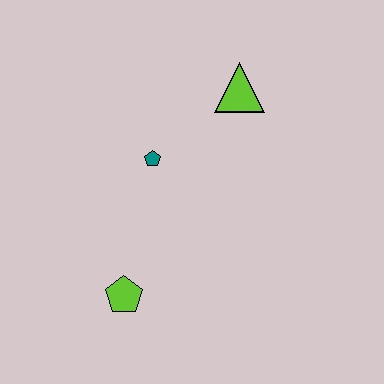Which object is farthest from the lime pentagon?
The lime triangle is farthest from the lime pentagon.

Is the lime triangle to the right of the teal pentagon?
Yes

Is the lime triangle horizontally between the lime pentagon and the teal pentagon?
No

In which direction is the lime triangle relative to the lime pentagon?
The lime triangle is above the lime pentagon.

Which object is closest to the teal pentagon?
The lime triangle is closest to the teal pentagon.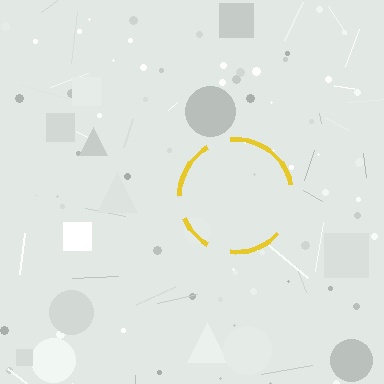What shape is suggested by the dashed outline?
The dashed outline suggests a circle.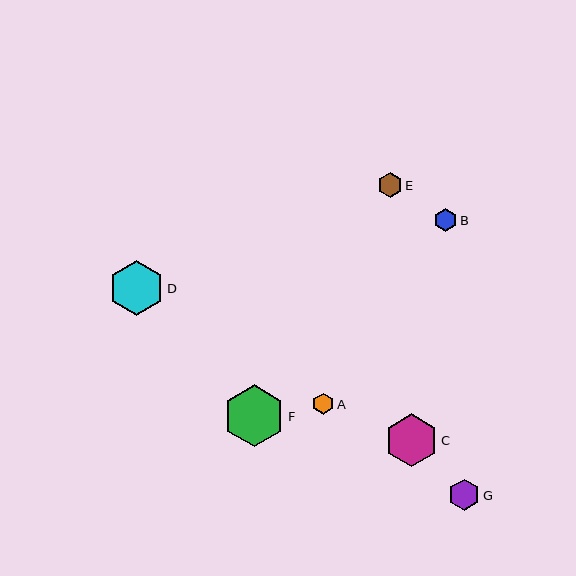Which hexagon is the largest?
Hexagon F is the largest with a size of approximately 62 pixels.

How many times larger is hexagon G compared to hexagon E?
Hexagon G is approximately 1.3 times the size of hexagon E.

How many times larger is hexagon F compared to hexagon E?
Hexagon F is approximately 2.5 times the size of hexagon E.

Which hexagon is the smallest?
Hexagon A is the smallest with a size of approximately 21 pixels.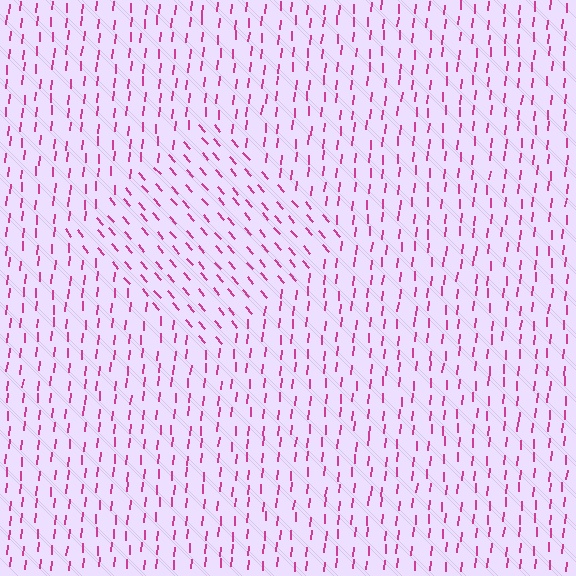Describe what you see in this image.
The image is filled with small magenta line segments. A diamond region in the image has lines oriented differently from the surrounding lines, creating a visible texture boundary.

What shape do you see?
I see a diamond.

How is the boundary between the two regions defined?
The boundary is defined purely by a change in line orientation (approximately 45 degrees difference). All lines are the same color and thickness.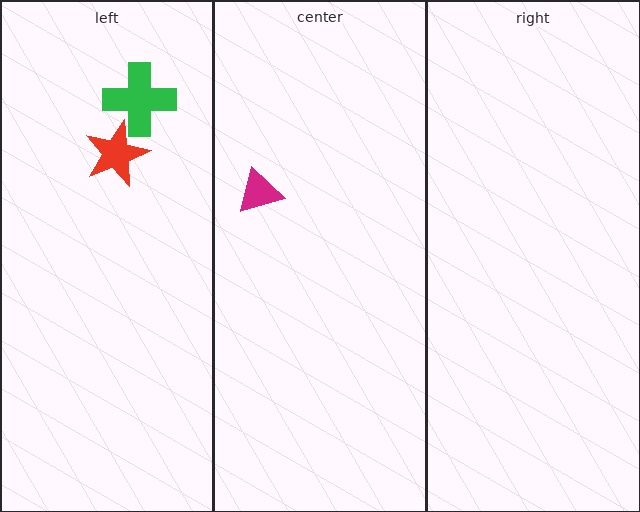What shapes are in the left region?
The green cross, the red star.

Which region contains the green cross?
The left region.